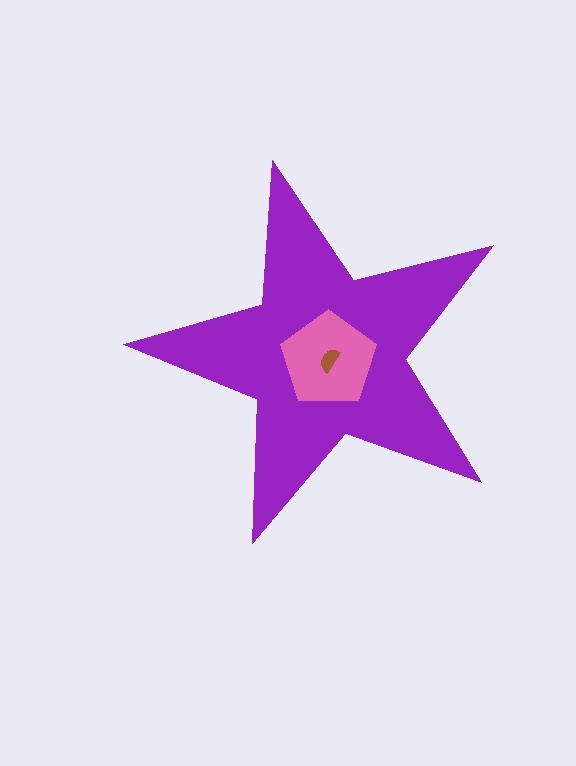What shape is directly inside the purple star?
The pink pentagon.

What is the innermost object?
The brown semicircle.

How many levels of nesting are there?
3.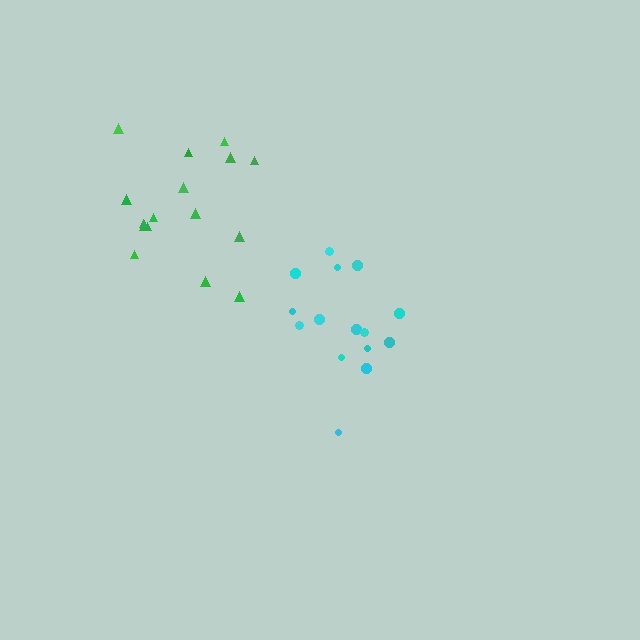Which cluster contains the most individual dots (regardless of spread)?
Green (16).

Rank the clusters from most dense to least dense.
cyan, green.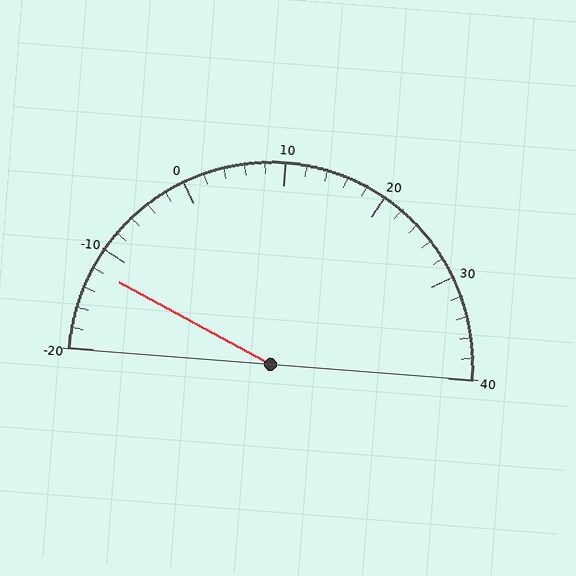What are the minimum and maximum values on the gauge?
The gauge ranges from -20 to 40.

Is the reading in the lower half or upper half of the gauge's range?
The reading is in the lower half of the range (-20 to 40).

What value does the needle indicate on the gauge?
The needle indicates approximately -12.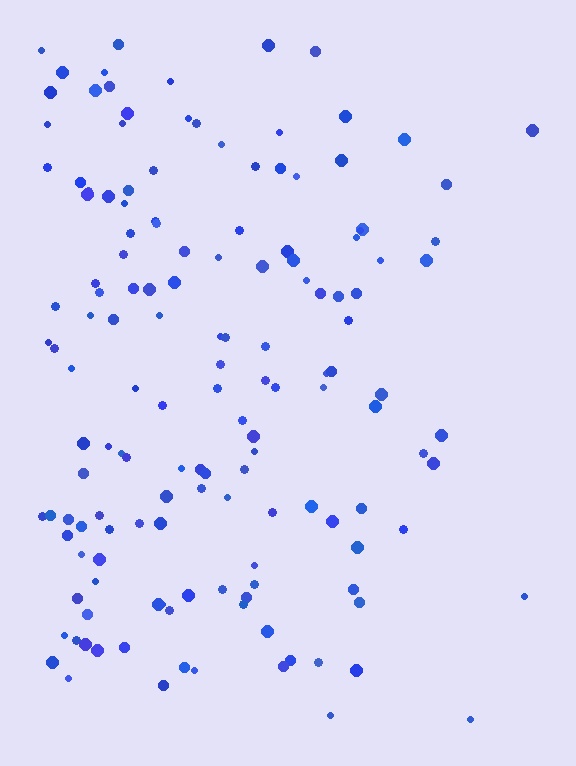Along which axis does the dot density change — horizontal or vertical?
Horizontal.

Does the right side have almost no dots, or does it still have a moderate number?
Still a moderate number, just noticeably fewer than the left.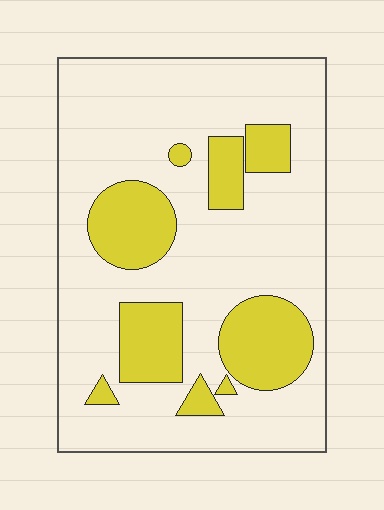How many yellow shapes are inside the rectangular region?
9.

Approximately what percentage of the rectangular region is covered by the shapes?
Approximately 25%.